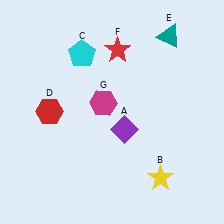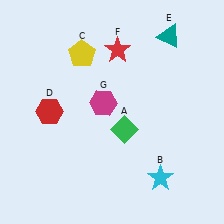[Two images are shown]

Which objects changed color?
A changed from purple to green. B changed from yellow to cyan. C changed from cyan to yellow.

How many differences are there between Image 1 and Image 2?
There are 3 differences between the two images.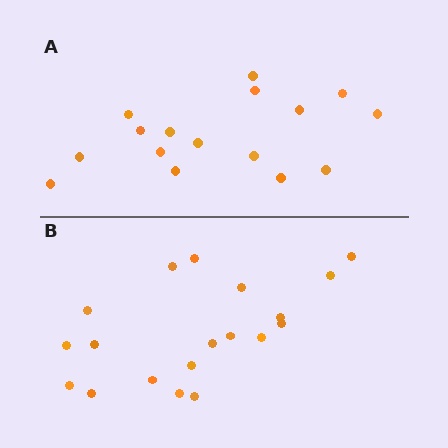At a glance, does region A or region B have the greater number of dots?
Region B (the bottom region) has more dots.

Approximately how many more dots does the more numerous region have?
Region B has just a few more — roughly 2 or 3 more dots than region A.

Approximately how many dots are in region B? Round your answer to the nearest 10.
About 20 dots. (The exact count is 19, which rounds to 20.)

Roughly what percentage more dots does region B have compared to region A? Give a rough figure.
About 20% more.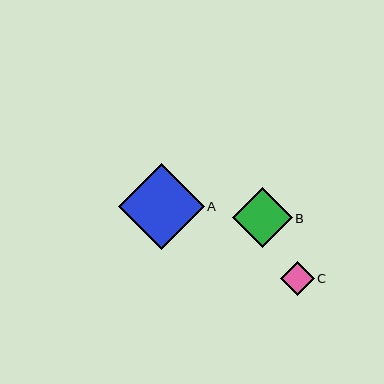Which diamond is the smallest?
Diamond C is the smallest with a size of approximately 34 pixels.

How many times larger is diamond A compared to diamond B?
Diamond A is approximately 1.4 times the size of diamond B.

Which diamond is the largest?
Diamond A is the largest with a size of approximately 86 pixels.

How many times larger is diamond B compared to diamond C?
Diamond B is approximately 1.7 times the size of diamond C.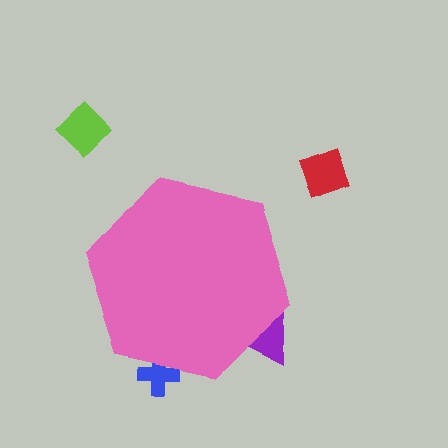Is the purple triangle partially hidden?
Yes, the purple triangle is partially hidden behind the pink hexagon.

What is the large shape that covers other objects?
A pink hexagon.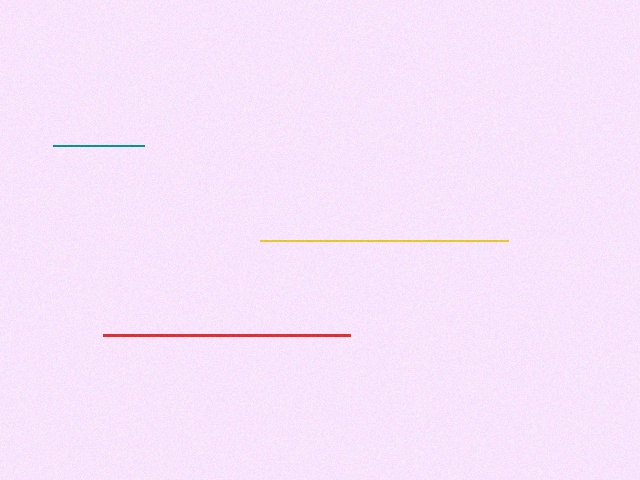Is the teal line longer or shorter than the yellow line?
The yellow line is longer than the teal line.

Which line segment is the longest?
The yellow line is the longest at approximately 248 pixels.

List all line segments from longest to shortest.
From longest to shortest: yellow, red, teal.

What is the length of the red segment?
The red segment is approximately 247 pixels long.